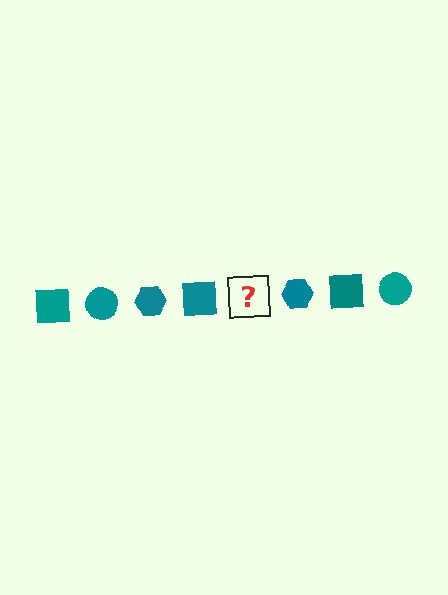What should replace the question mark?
The question mark should be replaced with a teal circle.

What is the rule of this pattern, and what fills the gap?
The rule is that the pattern cycles through square, circle, hexagon shapes in teal. The gap should be filled with a teal circle.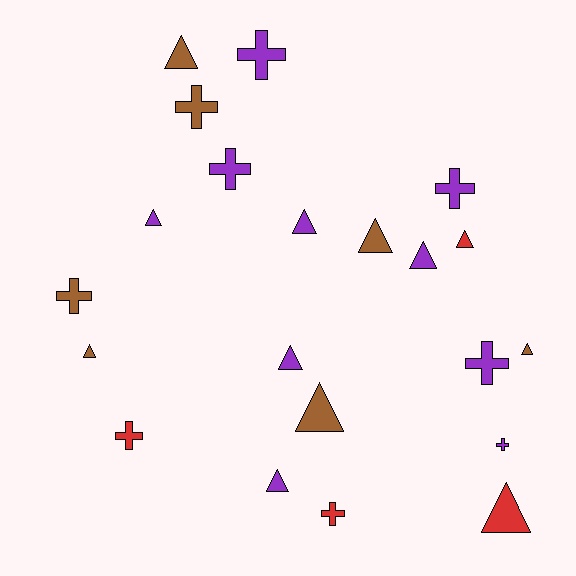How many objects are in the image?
There are 21 objects.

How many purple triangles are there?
There are 5 purple triangles.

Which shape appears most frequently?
Triangle, with 12 objects.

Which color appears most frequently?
Purple, with 10 objects.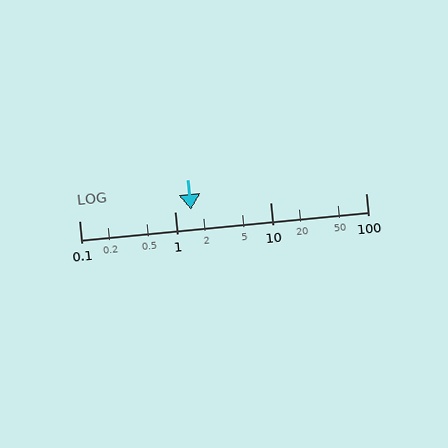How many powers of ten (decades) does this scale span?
The scale spans 3 decades, from 0.1 to 100.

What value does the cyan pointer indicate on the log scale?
The pointer indicates approximately 1.5.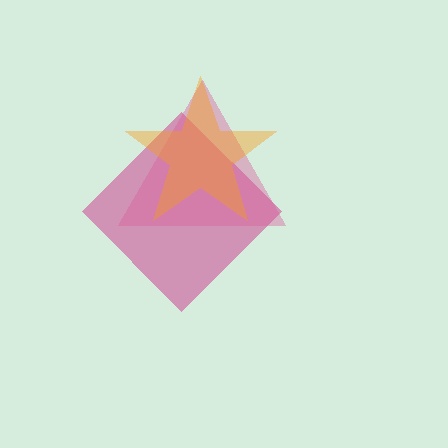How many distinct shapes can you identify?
There are 3 distinct shapes: a magenta diamond, a pink triangle, an orange star.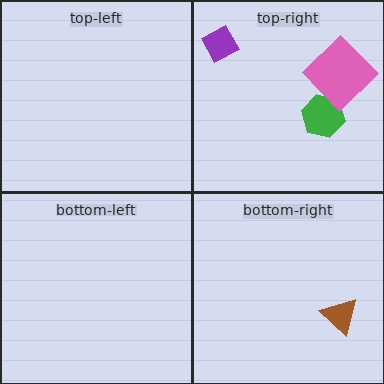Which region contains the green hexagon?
The top-right region.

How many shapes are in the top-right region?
3.